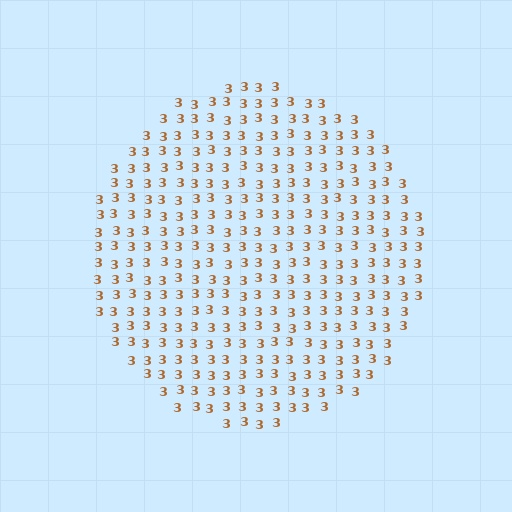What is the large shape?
The large shape is a circle.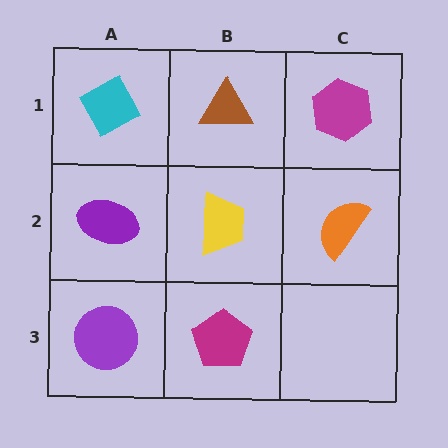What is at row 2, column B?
A yellow trapezoid.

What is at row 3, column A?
A purple circle.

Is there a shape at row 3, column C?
No, that cell is empty.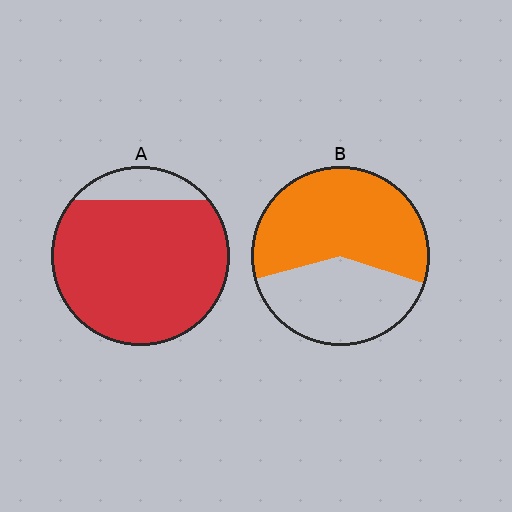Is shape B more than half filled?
Yes.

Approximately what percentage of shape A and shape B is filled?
A is approximately 85% and B is approximately 60%.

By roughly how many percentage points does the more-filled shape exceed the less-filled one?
By roughly 30 percentage points (A over B).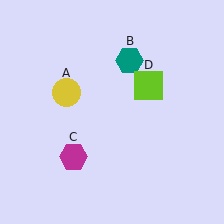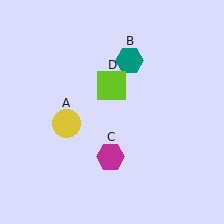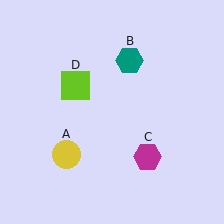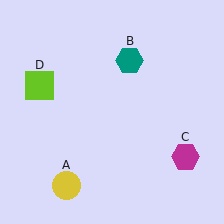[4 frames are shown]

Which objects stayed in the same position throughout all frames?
Teal hexagon (object B) remained stationary.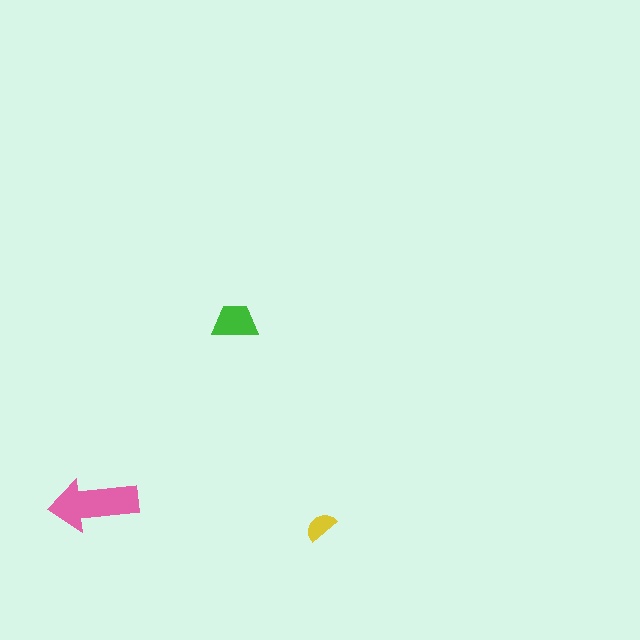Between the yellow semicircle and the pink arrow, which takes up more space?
The pink arrow.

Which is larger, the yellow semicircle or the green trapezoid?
The green trapezoid.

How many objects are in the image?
There are 3 objects in the image.